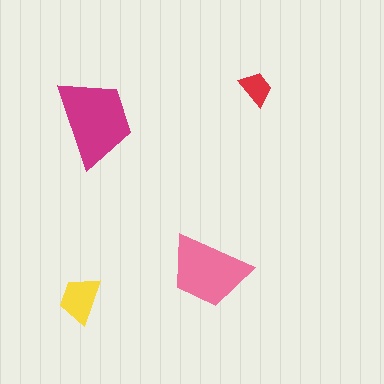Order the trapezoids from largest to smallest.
the magenta one, the pink one, the yellow one, the red one.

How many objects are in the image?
There are 4 objects in the image.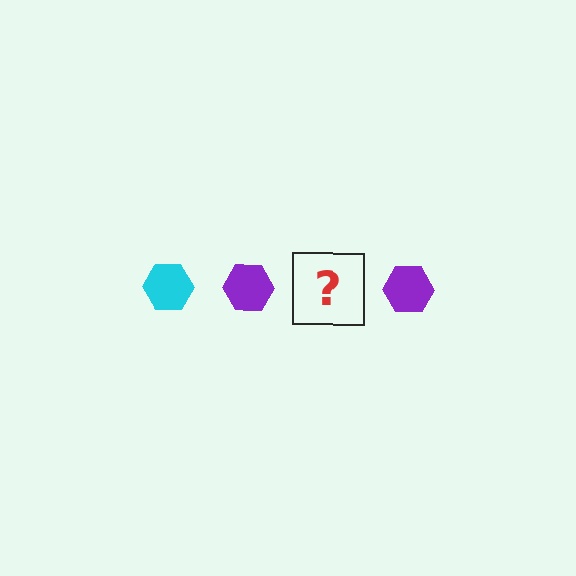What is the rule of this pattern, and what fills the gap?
The rule is that the pattern cycles through cyan, purple hexagons. The gap should be filled with a cyan hexagon.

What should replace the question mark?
The question mark should be replaced with a cyan hexagon.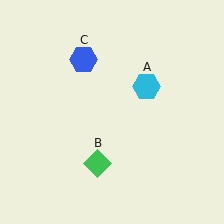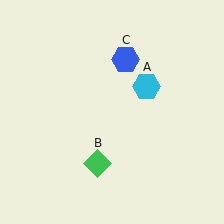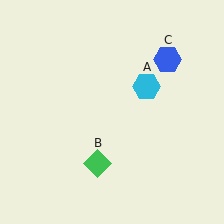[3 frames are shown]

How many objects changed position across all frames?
1 object changed position: blue hexagon (object C).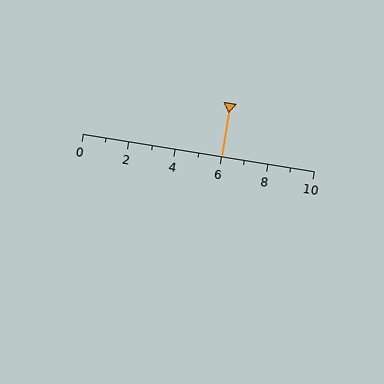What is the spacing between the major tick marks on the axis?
The major ticks are spaced 2 apart.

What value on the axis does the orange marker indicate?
The marker indicates approximately 6.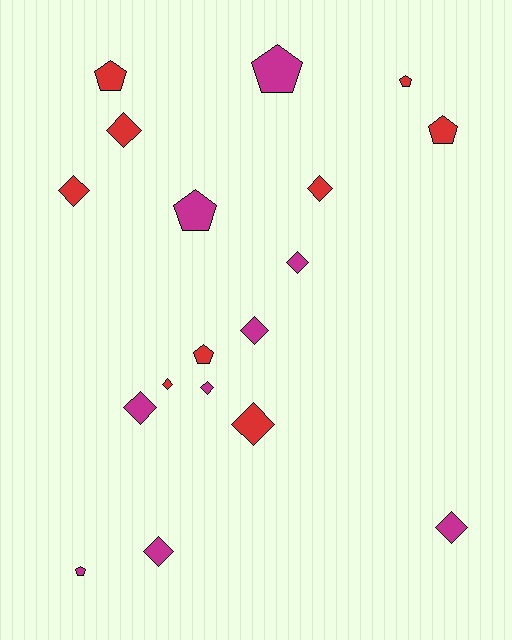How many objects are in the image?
There are 18 objects.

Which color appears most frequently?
Red, with 9 objects.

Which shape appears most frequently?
Diamond, with 11 objects.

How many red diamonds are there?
There are 5 red diamonds.